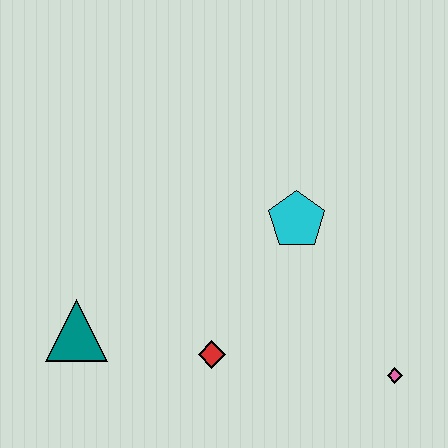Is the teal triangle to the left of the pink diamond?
Yes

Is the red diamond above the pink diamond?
Yes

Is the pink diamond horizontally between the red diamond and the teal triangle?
No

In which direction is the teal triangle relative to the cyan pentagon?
The teal triangle is to the left of the cyan pentagon.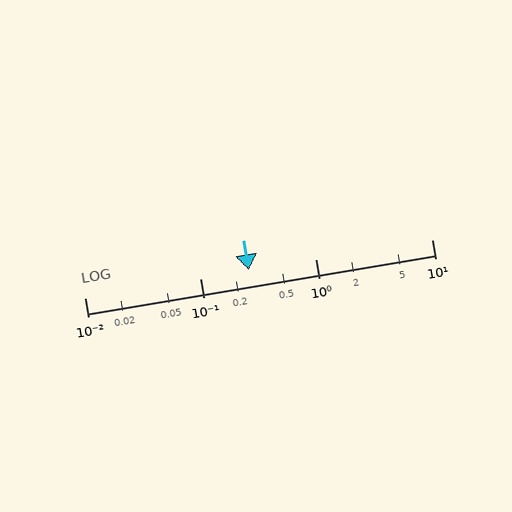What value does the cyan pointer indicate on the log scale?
The pointer indicates approximately 0.26.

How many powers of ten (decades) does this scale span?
The scale spans 3 decades, from 0.01 to 10.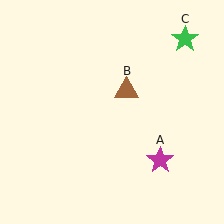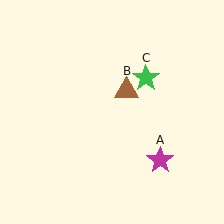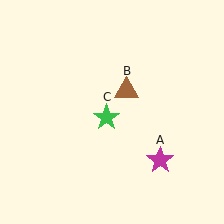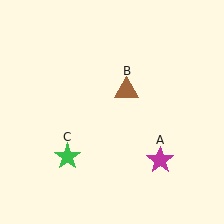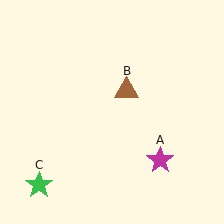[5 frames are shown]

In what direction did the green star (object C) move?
The green star (object C) moved down and to the left.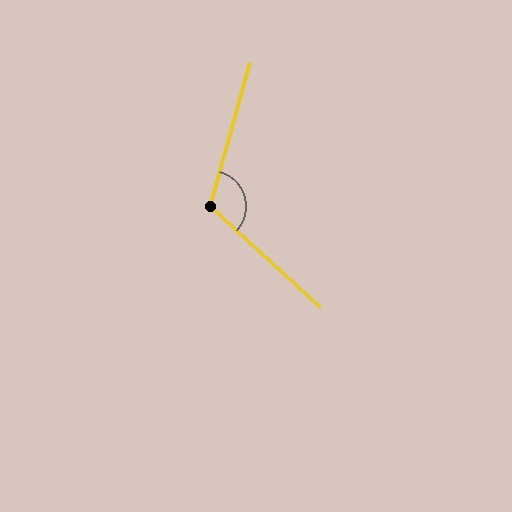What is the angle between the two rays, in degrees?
Approximately 117 degrees.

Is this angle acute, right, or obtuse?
It is obtuse.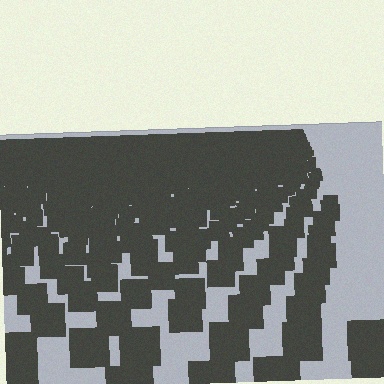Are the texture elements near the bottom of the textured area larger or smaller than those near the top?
Larger. Near the bottom, elements are closer to the viewer and appear at a bigger on-screen size.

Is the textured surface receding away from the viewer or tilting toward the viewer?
The surface is receding away from the viewer. Texture elements get smaller and denser toward the top.